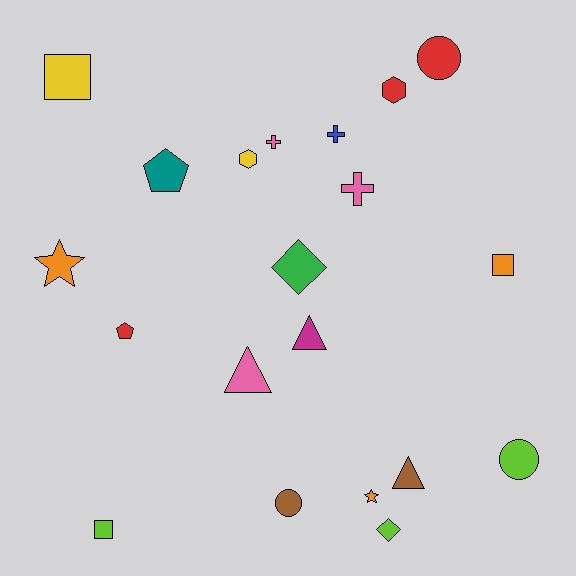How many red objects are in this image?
There are 3 red objects.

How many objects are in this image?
There are 20 objects.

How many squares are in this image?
There are 3 squares.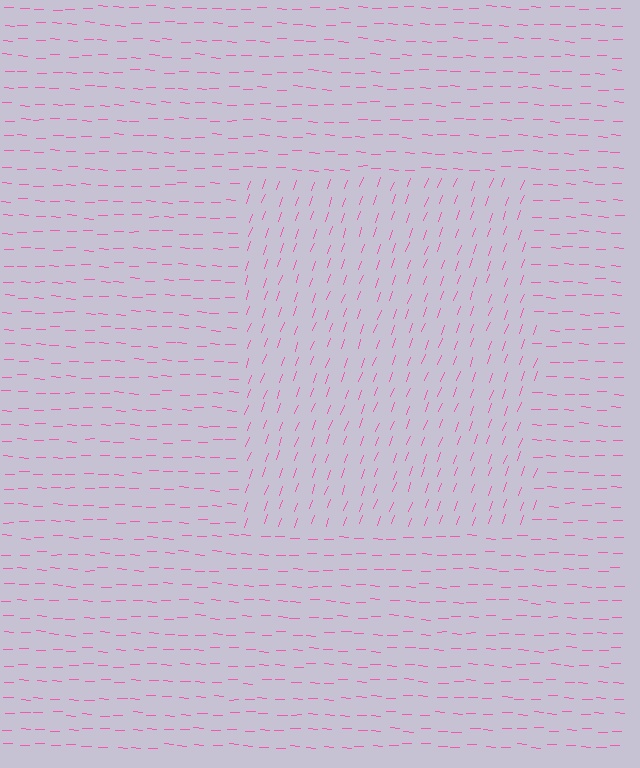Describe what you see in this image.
The image is filled with small pink line segments. A rectangle region in the image has lines oriented differently from the surrounding lines, creating a visible texture boundary.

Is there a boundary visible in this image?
Yes, there is a texture boundary formed by a change in line orientation.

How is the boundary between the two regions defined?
The boundary is defined purely by a change in line orientation (approximately 72 degrees difference). All lines are the same color and thickness.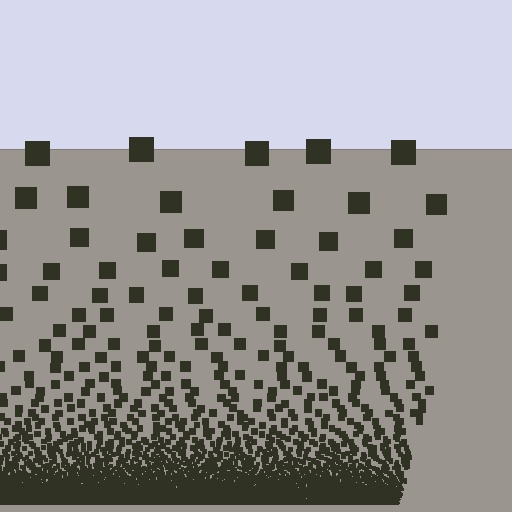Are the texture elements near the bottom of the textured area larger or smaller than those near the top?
Smaller. The gradient is inverted — elements near the bottom are smaller and denser.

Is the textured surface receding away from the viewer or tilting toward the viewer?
The surface appears to tilt toward the viewer. Texture elements get larger and sparser toward the top.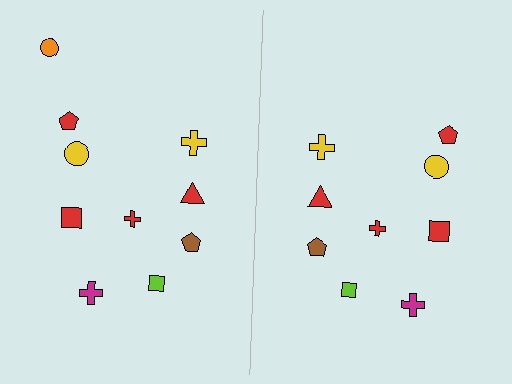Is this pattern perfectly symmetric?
No, the pattern is not perfectly symmetric. A orange circle is missing from the right side.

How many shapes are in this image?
There are 19 shapes in this image.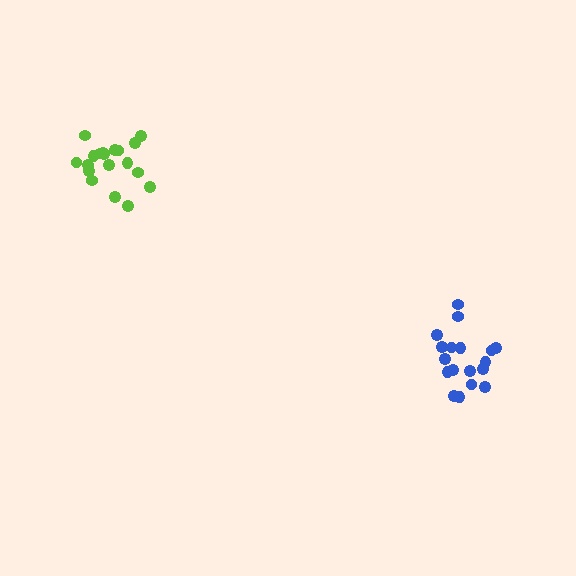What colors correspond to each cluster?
The clusters are colored: blue, lime.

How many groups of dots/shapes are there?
There are 2 groups.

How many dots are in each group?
Group 1: 18 dots, Group 2: 19 dots (37 total).